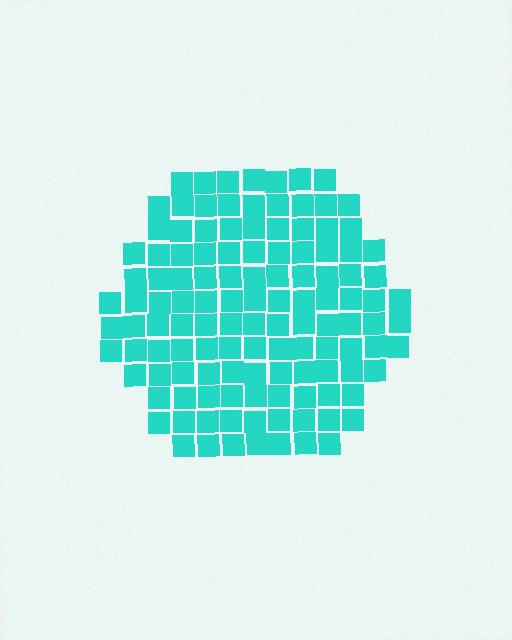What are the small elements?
The small elements are squares.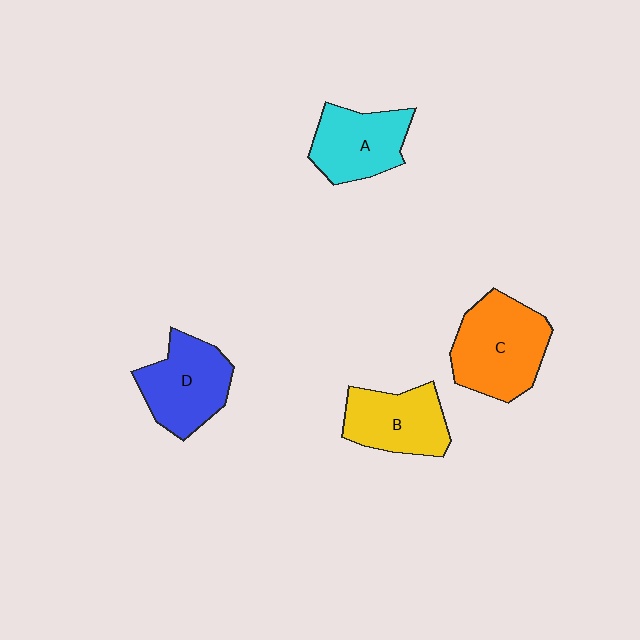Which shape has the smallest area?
Shape A (cyan).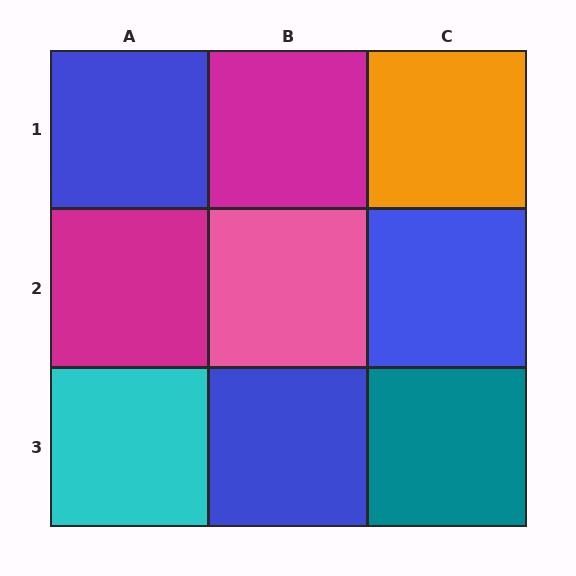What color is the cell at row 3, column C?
Teal.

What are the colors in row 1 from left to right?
Blue, magenta, orange.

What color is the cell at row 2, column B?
Pink.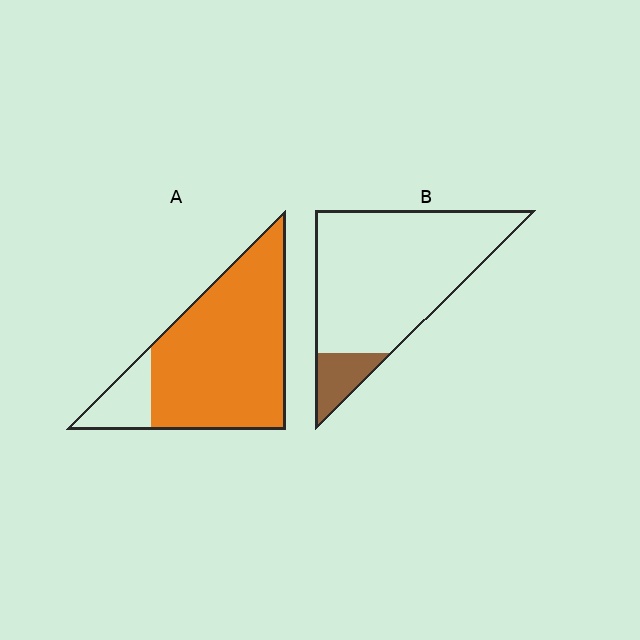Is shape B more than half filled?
No.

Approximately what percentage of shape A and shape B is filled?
A is approximately 85% and B is approximately 10%.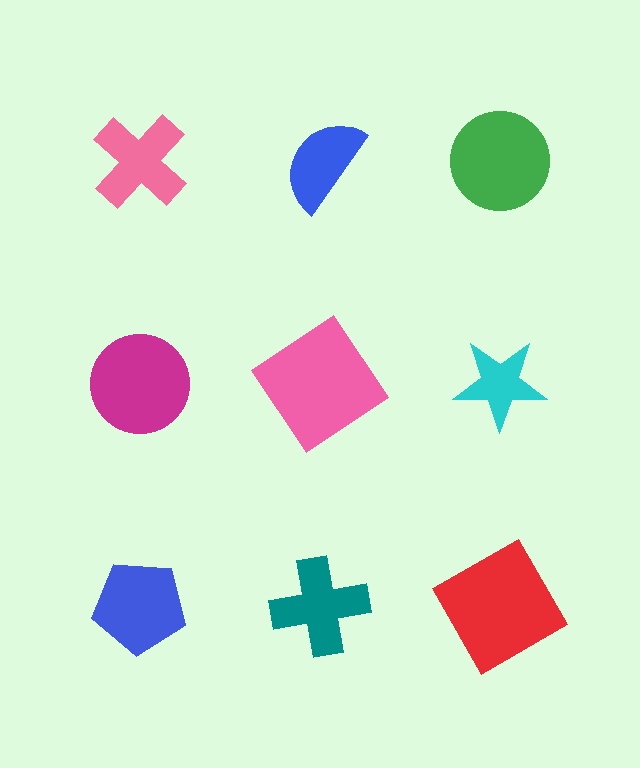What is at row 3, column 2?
A teal cross.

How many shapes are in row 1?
3 shapes.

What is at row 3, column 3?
A red diamond.